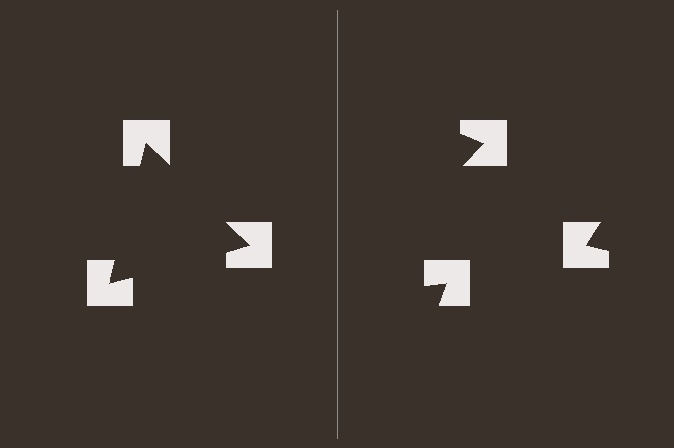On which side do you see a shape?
An illusory triangle appears on the left side. On the right side the wedge cuts are rotated, so no coherent shape forms.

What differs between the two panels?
The notched squares are positioned identically on both sides; only the wedge orientations differ. On the left they align to a triangle; on the right they are misaligned.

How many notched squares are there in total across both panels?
6 — 3 on each side.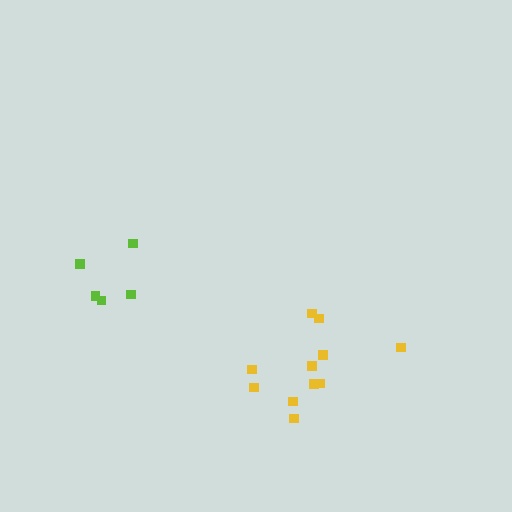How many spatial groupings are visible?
There are 2 spatial groupings.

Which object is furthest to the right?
The yellow cluster is rightmost.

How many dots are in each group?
Group 1: 11 dots, Group 2: 5 dots (16 total).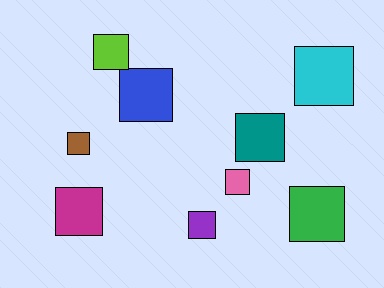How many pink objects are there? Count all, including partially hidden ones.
There is 1 pink object.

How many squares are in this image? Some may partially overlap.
There are 9 squares.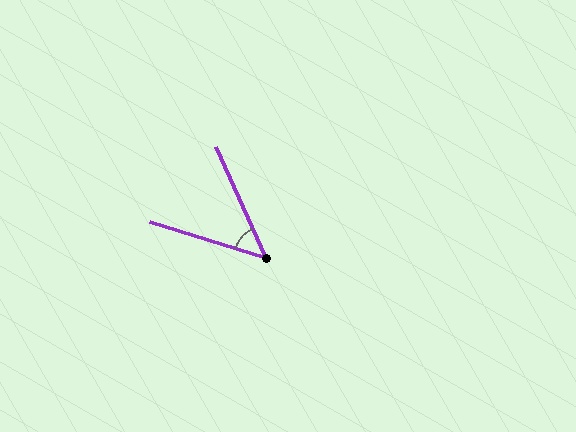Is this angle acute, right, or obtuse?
It is acute.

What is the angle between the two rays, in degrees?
Approximately 49 degrees.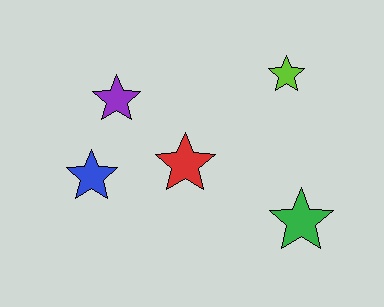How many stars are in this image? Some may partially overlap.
There are 5 stars.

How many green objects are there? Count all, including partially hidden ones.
There is 1 green object.